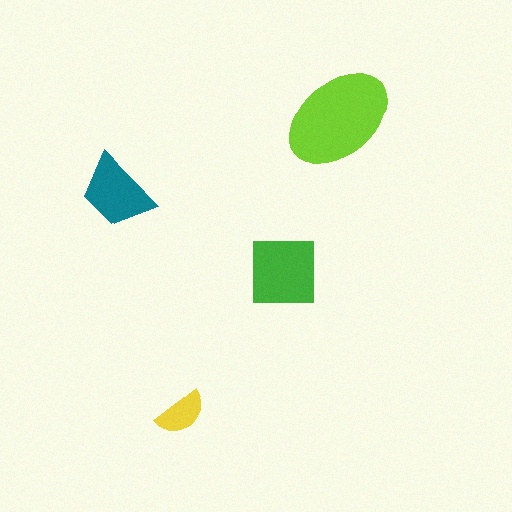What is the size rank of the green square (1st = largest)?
2nd.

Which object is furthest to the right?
The lime ellipse is rightmost.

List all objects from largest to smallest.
The lime ellipse, the green square, the teal trapezoid, the yellow semicircle.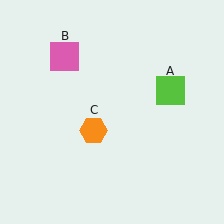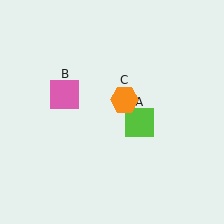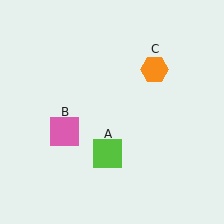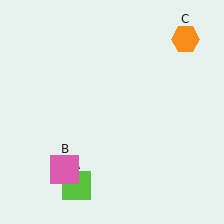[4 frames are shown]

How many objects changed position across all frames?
3 objects changed position: lime square (object A), pink square (object B), orange hexagon (object C).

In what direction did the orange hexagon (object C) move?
The orange hexagon (object C) moved up and to the right.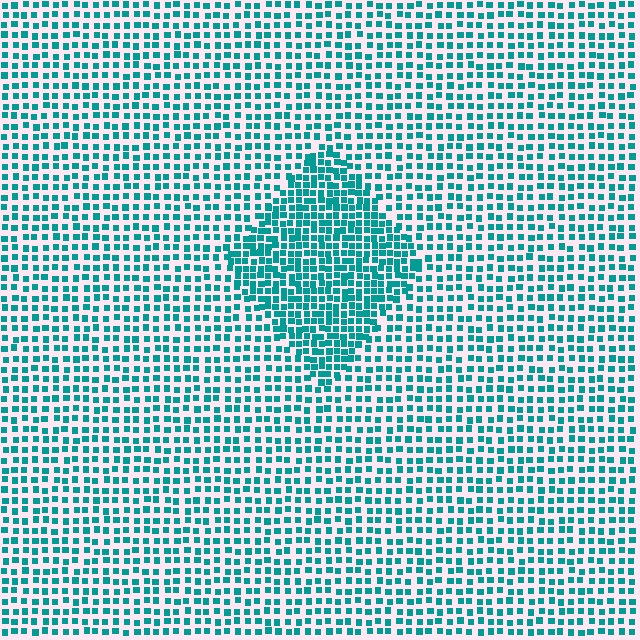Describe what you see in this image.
The image contains small teal elements arranged at two different densities. A diamond-shaped region is visible where the elements are more densely packed than the surrounding area.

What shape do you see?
I see a diamond.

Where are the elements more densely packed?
The elements are more densely packed inside the diamond boundary.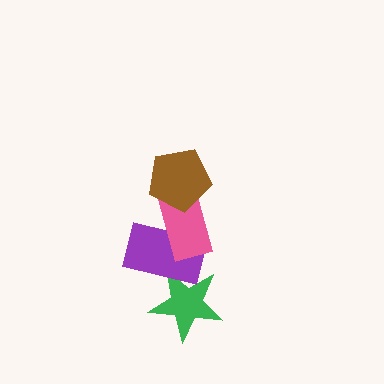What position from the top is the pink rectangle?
The pink rectangle is 2nd from the top.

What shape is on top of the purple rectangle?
The pink rectangle is on top of the purple rectangle.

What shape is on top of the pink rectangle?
The brown pentagon is on top of the pink rectangle.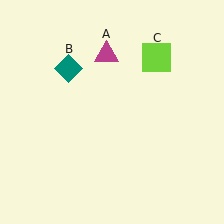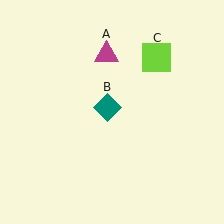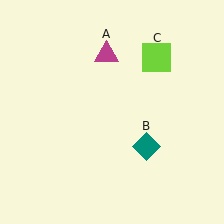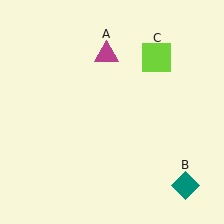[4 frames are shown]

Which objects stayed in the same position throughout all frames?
Magenta triangle (object A) and lime square (object C) remained stationary.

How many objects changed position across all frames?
1 object changed position: teal diamond (object B).